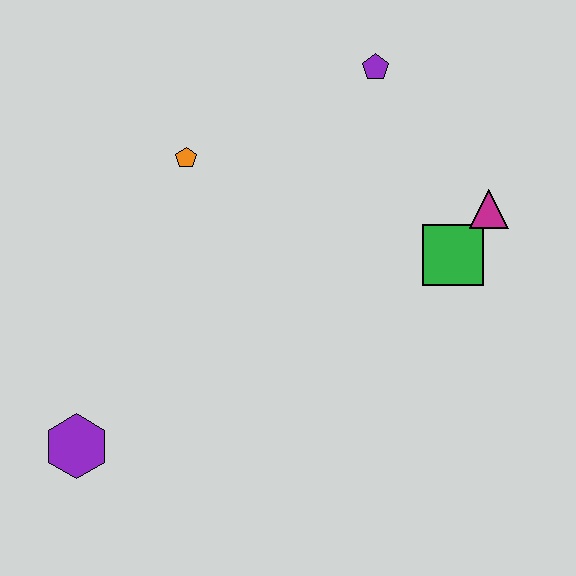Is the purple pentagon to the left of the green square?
Yes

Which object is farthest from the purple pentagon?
The purple hexagon is farthest from the purple pentagon.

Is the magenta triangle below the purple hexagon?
No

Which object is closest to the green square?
The magenta triangle is closest to the green square.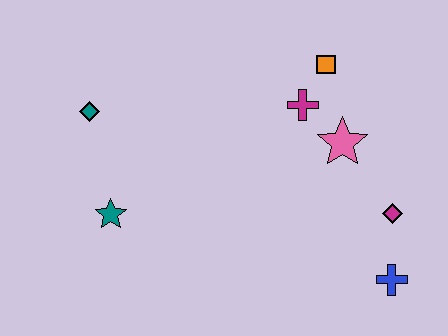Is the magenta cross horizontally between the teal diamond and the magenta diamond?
Yes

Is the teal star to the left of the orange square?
Yes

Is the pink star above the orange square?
No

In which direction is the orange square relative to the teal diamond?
The orange square is to the right of the teal diamond.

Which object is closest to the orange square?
The magenta cross is closest to the orange square.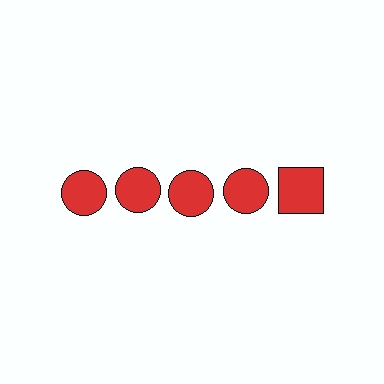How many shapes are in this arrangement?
There are 5 shapes arranged in a grid pattern.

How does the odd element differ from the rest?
It has a different shape: square instead of circle.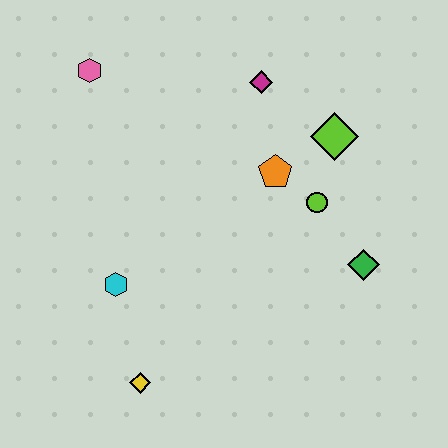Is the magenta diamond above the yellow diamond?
Yes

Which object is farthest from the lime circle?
The pink hexagon is farthest from the lime circle.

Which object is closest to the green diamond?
The lime circle is closest to the green diamond.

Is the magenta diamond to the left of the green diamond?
Yes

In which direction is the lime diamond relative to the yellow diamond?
The lime diamond is above the yellow diamond.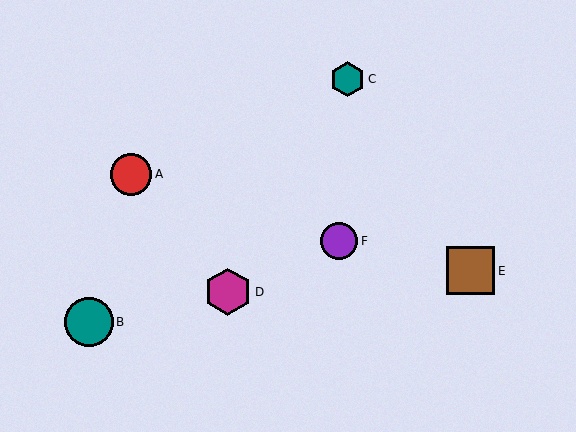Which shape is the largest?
The teal circle (labeled B) is the largest.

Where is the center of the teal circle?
The center of the teal circle is at (89, 322).